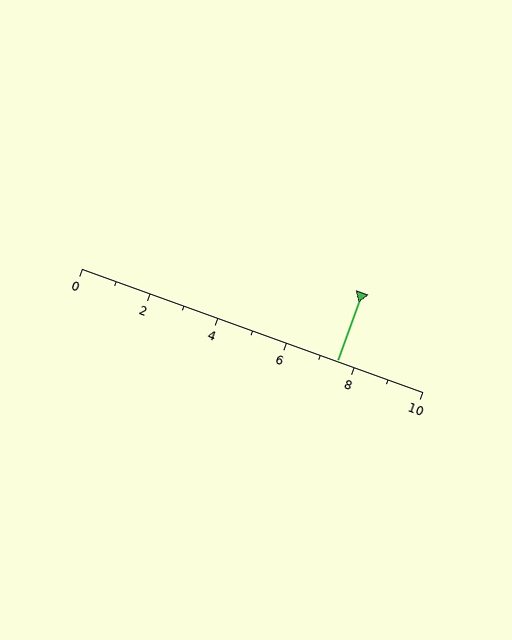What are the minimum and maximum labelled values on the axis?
The axis runs from 0 to 10.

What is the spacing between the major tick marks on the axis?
The major ticks are spaced 2 apart.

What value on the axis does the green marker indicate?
The marker indicates approximately 7.5.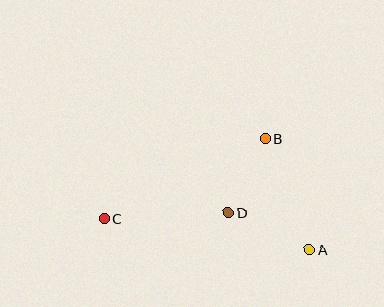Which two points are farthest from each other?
Points A and C are farthest from each other.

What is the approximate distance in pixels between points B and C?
The distance between B and C is approximately 180 pixels.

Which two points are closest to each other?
Points B and D are closest to each other.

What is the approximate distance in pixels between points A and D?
The distance between A and D is approximately 89 pixels.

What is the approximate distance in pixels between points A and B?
The distance between A and B is approximately 119 pixels.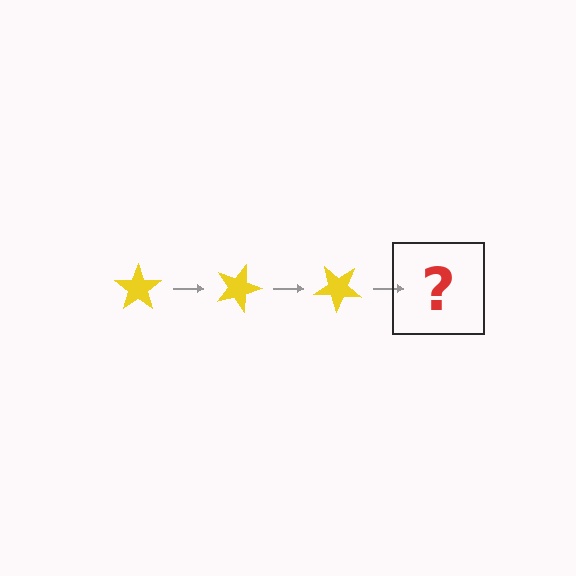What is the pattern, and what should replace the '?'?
The pattern is that the star rotates 20 degrees each step. The '?' should be a yellow star rotated 60 degrees.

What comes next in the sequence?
The next element should be a yellow star rotated 60 degrees.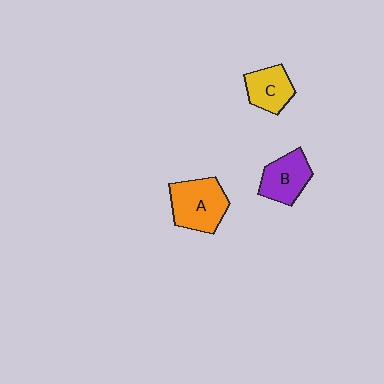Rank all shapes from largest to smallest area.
From largest to smallest: A (orange), B (purple), C (yellow).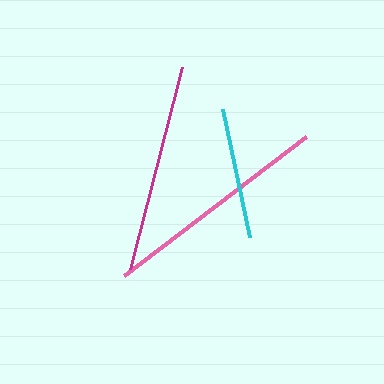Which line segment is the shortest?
The cyan line is the shortest at approximately 131 pixels.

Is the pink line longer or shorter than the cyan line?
The pink line is longer than the cyan line.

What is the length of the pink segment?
The pink segment is approximately 229 pixels long.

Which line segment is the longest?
The pink line is the longest at approximately 229 pixels.